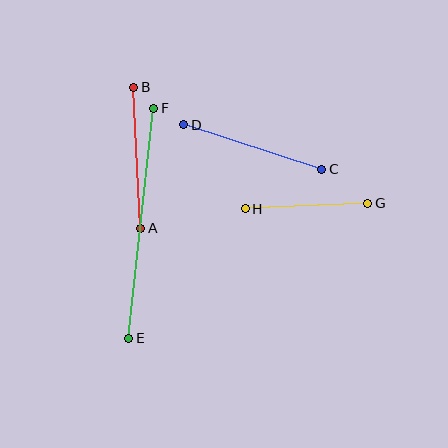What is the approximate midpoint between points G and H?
The midpoint is at approximately (307, 206) pixels.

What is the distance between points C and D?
The distance is approximately 145 pixels.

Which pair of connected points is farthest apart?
Points E and F are farthest apart.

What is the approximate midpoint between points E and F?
The midpoint is at approximately (141, 223) pixels.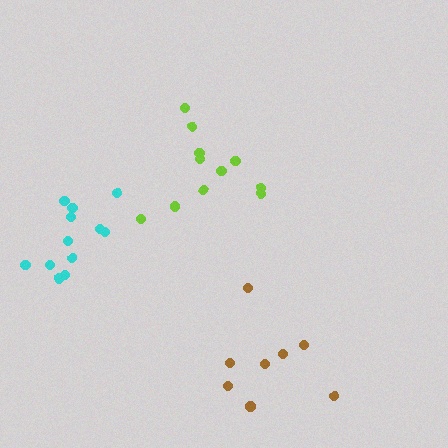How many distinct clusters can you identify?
There are 3 distinct clusters.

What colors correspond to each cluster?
The clusters are colored: lime, cyan, brown.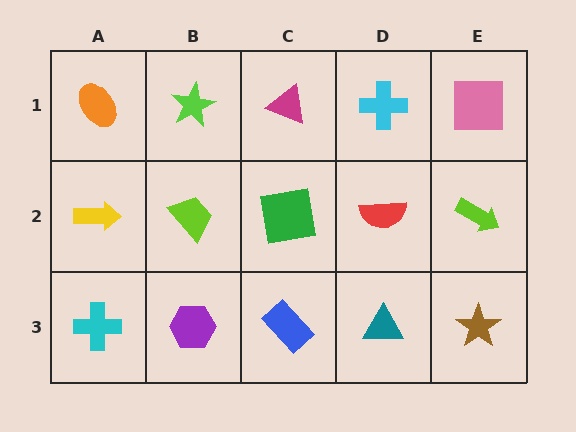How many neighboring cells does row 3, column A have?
2.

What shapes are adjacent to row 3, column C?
A green square (row 2, column C), a purple hexagon (row 3, column B), a teal triangle (row 3, column D).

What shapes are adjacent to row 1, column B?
A lime trapezoid (row 2, column B), an orange ellipse (row 1, column A), a magenta triangle (row 1, column C).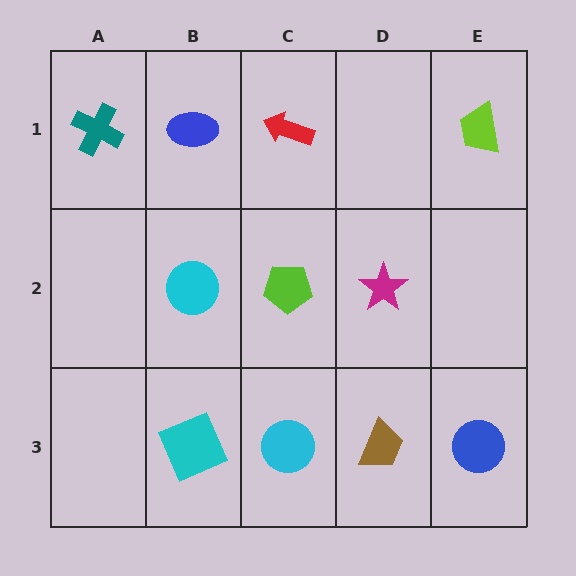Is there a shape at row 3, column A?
No, that cell is empty.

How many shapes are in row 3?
4 shapes.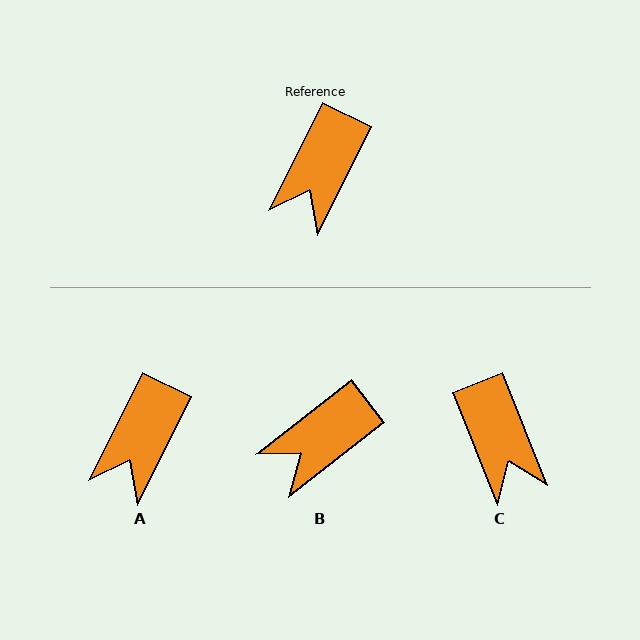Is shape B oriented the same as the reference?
No, it is off by about 25 degrees.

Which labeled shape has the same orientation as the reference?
A.